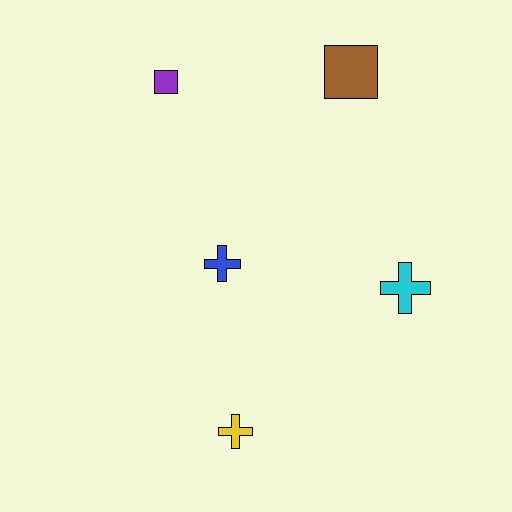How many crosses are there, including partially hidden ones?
There are 3 crosses.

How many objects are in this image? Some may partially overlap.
There are 5 objects.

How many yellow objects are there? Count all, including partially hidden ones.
There is 1 yellow object.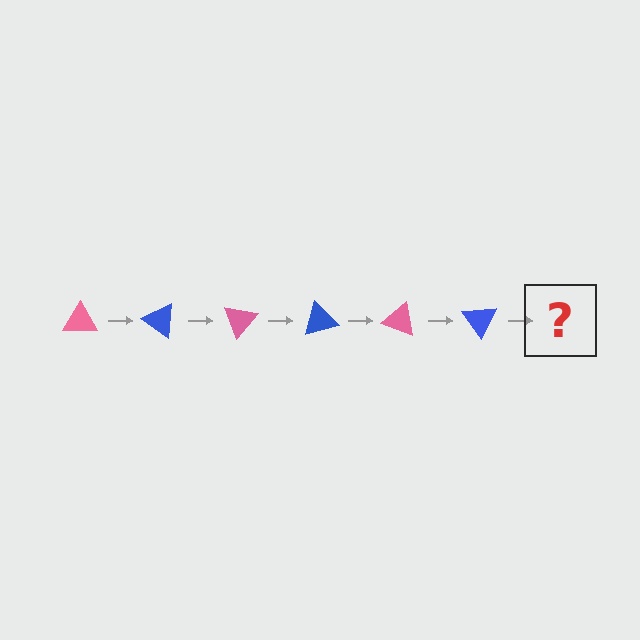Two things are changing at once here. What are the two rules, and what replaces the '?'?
The two rules are that it rotates 35 degrees each step and the color cycles through pink and blue. The '?' should be a pink triangle, rotated 210 degrees from the start.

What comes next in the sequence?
The next element should be a pink triangle, rotated 210 degrees from the start.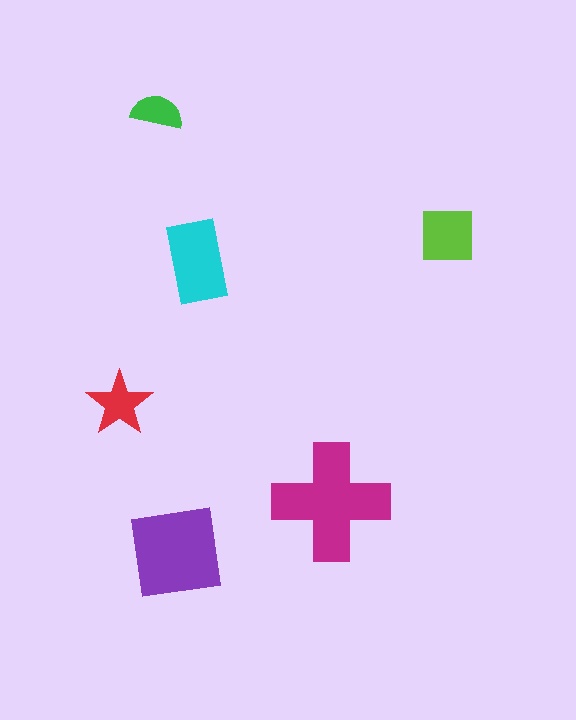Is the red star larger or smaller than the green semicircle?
Larger.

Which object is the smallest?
The green semicircle.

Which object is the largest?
The magenta cross.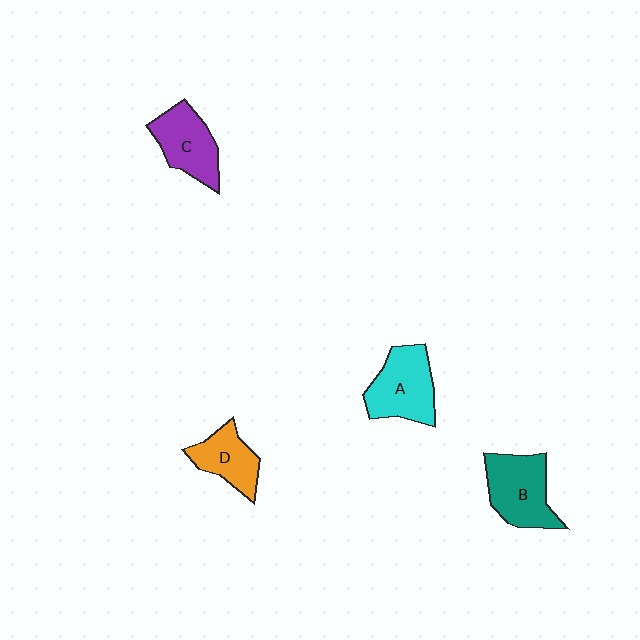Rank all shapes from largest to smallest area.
From largest to smallest: B (teal), A (cyan), C (purple), D (orange).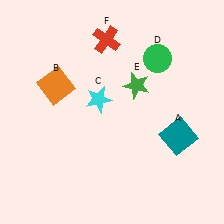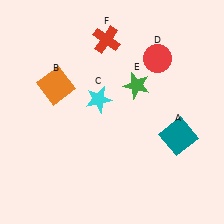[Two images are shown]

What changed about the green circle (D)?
In Image 1, D is green. In Image 2, it changed to red.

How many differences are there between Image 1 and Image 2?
There is 1 difference between the two images.